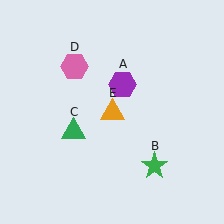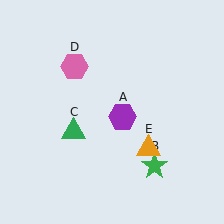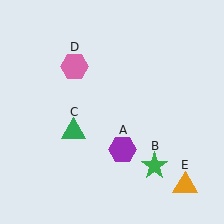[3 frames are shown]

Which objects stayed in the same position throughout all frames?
Green star (object B) and green triangle (object C) and pink hexagon (object D) remained stationary.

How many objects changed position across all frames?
2 objects changed position: purple hexagon (object A), orange triangle (object E).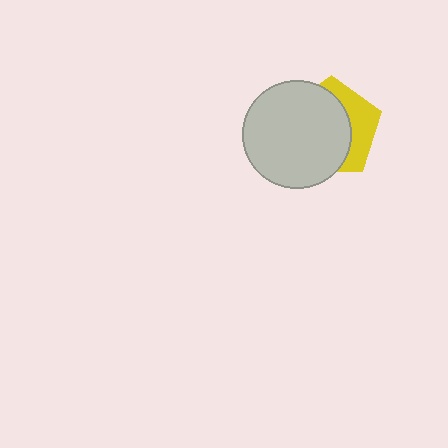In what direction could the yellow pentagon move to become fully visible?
The yellow pentagon could move right. That would shift it out from behind the light gray circle entirely.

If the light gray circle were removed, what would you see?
You would see the complete yellow pentagon.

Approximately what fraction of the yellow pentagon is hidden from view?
Roughly 66% of the yellow pentagon is hidden behind the light gray circle.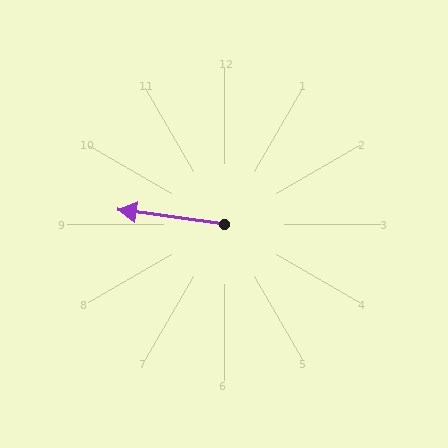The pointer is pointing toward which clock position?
Roughly 9 o'clock.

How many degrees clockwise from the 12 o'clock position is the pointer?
Approximately 278 degrees.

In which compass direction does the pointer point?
West.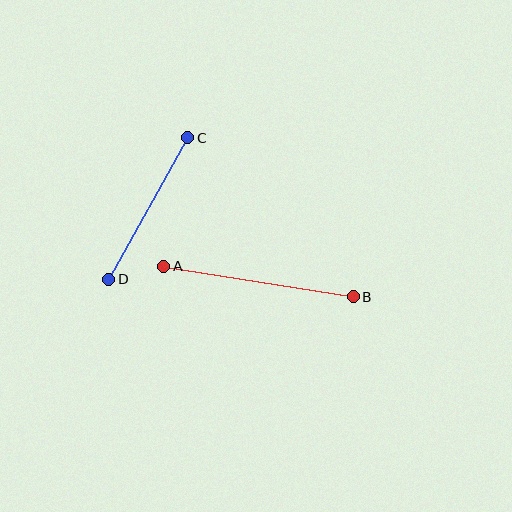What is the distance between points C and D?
The distance is approximately 162 pixels.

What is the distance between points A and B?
The distance is approximately 192 pixels.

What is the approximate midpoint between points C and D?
The midpoint is at approximately (148, 209) pixels.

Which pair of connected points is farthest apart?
Points A and B are farthest apart.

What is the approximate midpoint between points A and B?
The midpoint is at approximately (258, 281) pixels.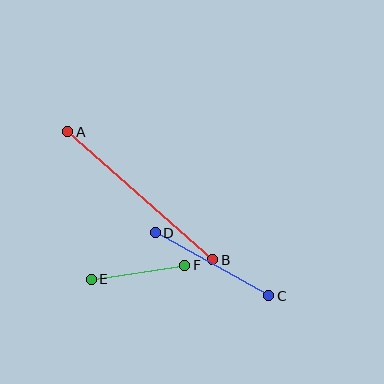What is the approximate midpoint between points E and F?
The midpoint is at approximately (138, 272) pixels.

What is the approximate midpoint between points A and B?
The midpoint is at approximately (140, 196) pixels.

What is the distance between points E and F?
The distance is approximately 95 pixels.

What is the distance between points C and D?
The distance is approximately 130 pixels.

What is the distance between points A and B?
The distance is approximately 194 pixels.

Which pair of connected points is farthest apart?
Points A and B are farthest apart.